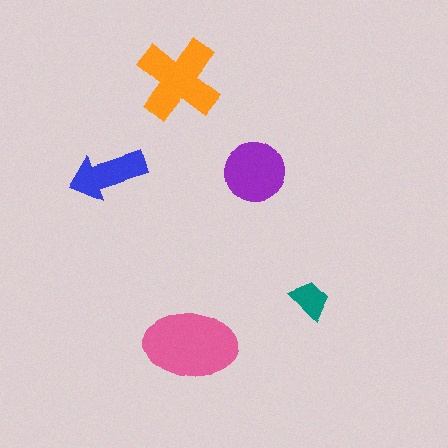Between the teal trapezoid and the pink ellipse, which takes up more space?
The pink ellipse.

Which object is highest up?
The orange cross is topmost.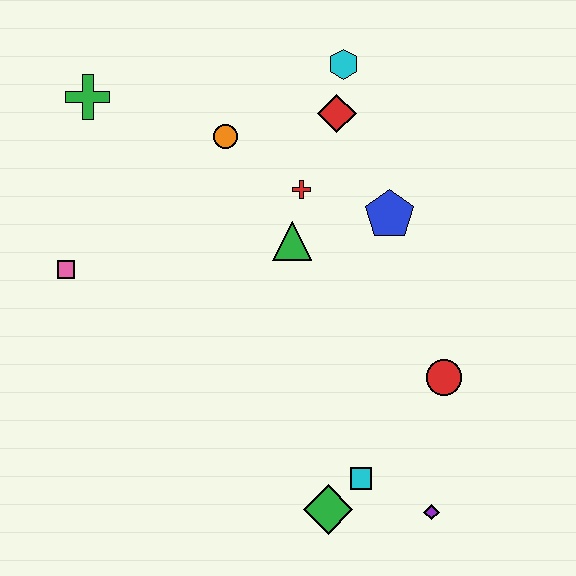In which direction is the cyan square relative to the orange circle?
The cyan square is below the orange circle.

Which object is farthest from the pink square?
The purple diamond is farthest from the pink square.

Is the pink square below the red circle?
No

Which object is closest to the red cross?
The green triangle is closest to the red cross.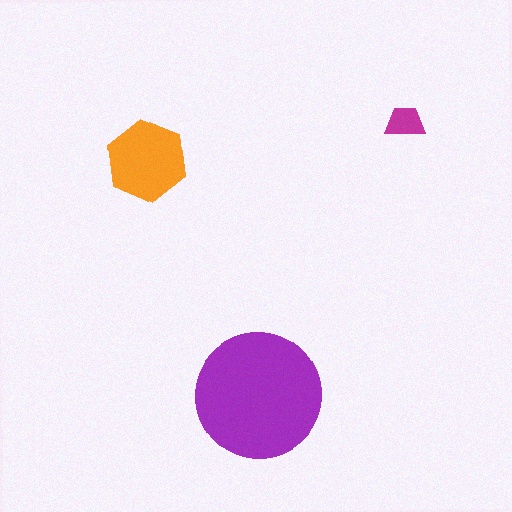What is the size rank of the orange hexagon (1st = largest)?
2nd.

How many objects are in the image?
There are 3 objects in the image.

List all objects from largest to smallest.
The purple circle, the orange hexagon, the magenta trapezoid.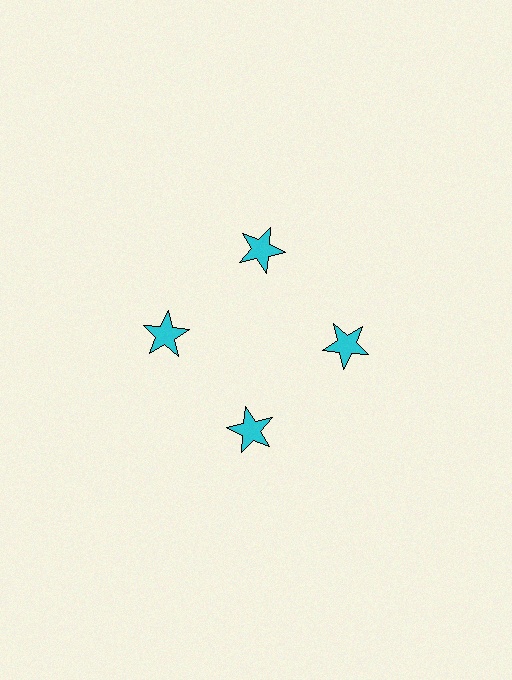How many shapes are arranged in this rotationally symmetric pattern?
There are 4 shapes, arranged in 4 groups of 1.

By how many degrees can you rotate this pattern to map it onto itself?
The pattern maps onto itself every 90 degrees of rotation.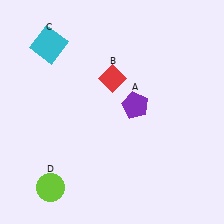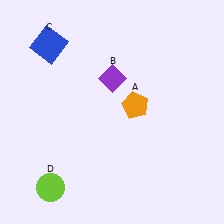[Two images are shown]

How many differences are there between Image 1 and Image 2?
There are 3 differences between the two images.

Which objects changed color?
A changed from purple to orange. B changed from red to purple. C changed from cyan to blue.